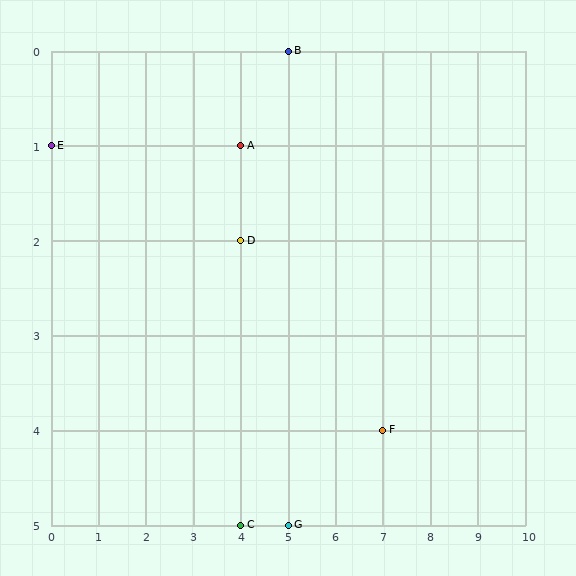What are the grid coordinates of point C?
Point C is at grid coordinates (4, 5).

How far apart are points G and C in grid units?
Points G and C are 1 column apart.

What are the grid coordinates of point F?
Point F is at grid coordinates (7, 4).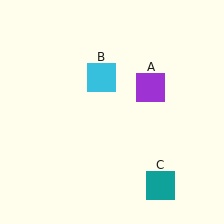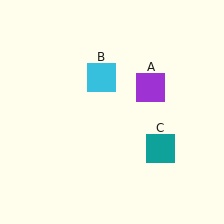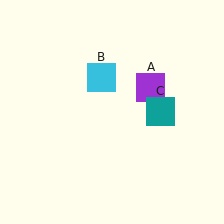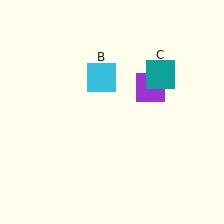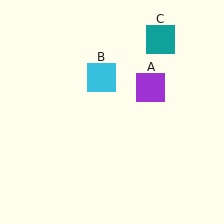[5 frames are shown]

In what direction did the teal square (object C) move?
The teal square (object C) moved up.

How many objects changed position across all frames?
1 object changed position: teal square (object C).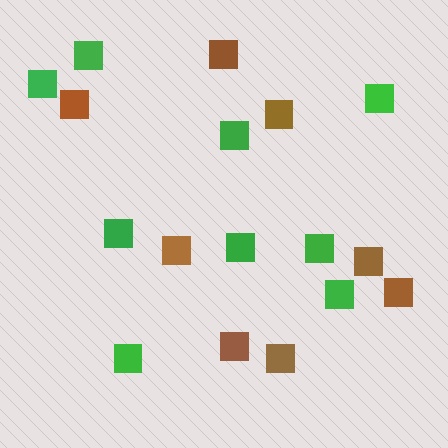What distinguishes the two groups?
There are 2 groups: one group of green squares (9) and one group of brown squares (8).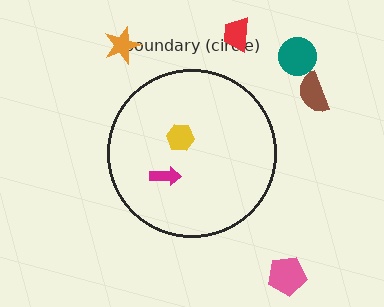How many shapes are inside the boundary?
2 inside, 5 outside.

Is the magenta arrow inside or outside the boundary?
Inside.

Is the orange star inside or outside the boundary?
Outside.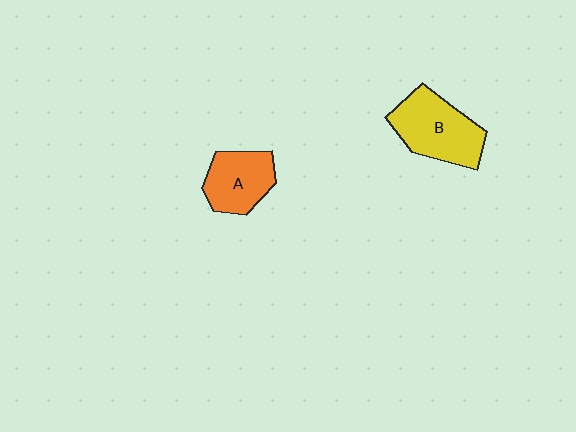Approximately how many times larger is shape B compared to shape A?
Approximately 1.3 times.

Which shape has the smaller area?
Shape A (orange).